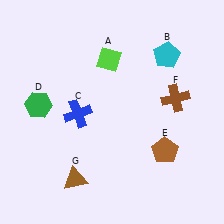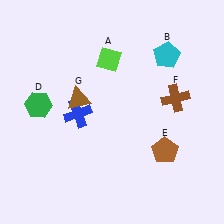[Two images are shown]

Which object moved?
The brown triangle (G) moved up.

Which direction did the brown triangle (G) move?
The brown triangle (G) moved up.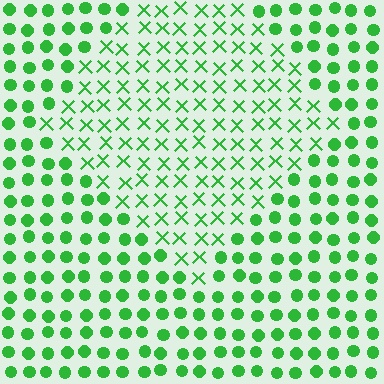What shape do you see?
I see a diamond.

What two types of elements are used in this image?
The image uses X marks inside the diamond region and circles outside it.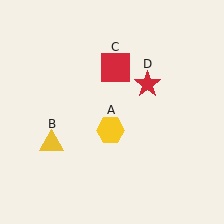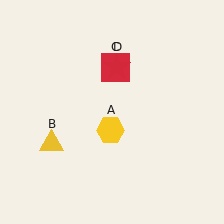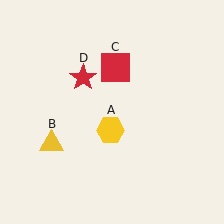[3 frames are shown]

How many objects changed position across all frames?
1 object changed position: red star (object D).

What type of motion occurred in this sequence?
The red star (object D) rotated counterclockwise around the center of the scene.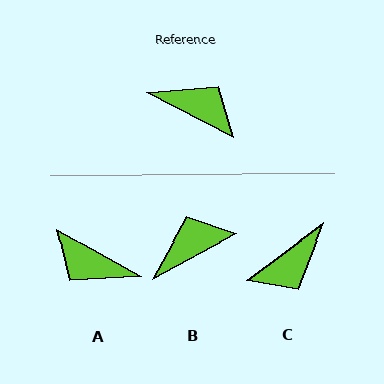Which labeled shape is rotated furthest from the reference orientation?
A, about 178 degrees away.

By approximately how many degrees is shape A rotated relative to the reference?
Approximately 178 degrees counter-clockwise.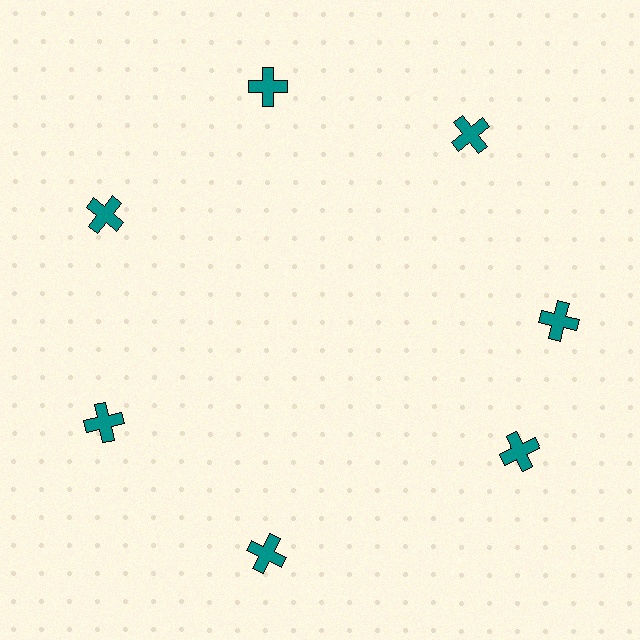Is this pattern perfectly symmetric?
No. The 7 teal crosses are arranged in a ring, but one element near the 5 o'clock position is rotated out of alignment along the ring, breaking the 7-fold rotational symmetry.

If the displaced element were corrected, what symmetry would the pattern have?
It would have 7-fold rotational symmetry — the pattern would map onto itself every 51 degrees.